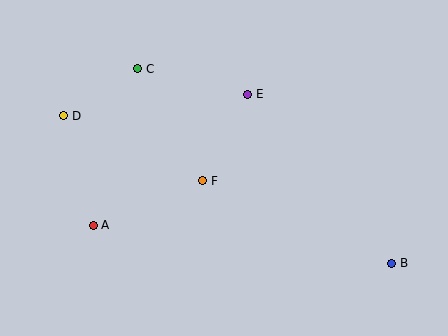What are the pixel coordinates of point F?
Point F is at (203, 181).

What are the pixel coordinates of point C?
Point C is at (138, 69).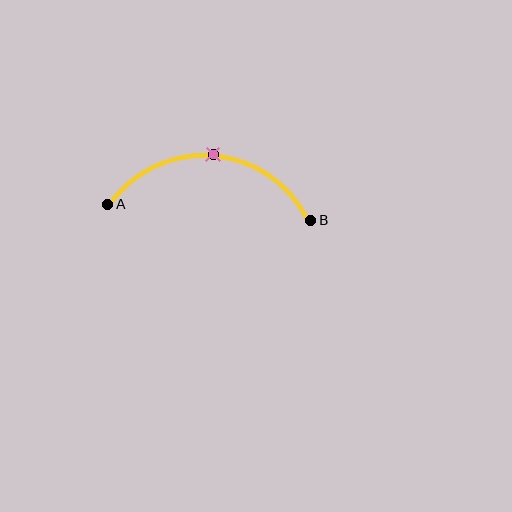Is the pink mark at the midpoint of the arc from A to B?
Yes. The pink mark lies on the arc at equal arc-length from both A and B — it is the arc midpoint.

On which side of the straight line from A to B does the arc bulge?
The arc bulges above the straight line connecting A and B.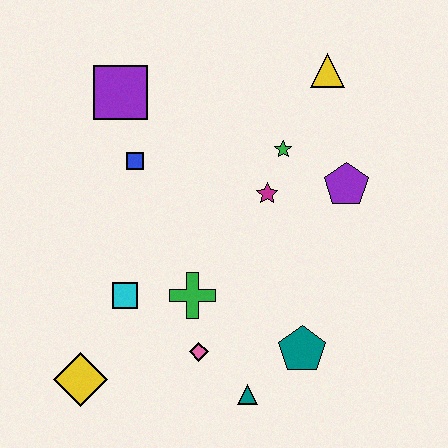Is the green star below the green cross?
No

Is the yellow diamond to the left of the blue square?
Yes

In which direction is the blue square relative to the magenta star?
The blue square is to the left of the magenta star.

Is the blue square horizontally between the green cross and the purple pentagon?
No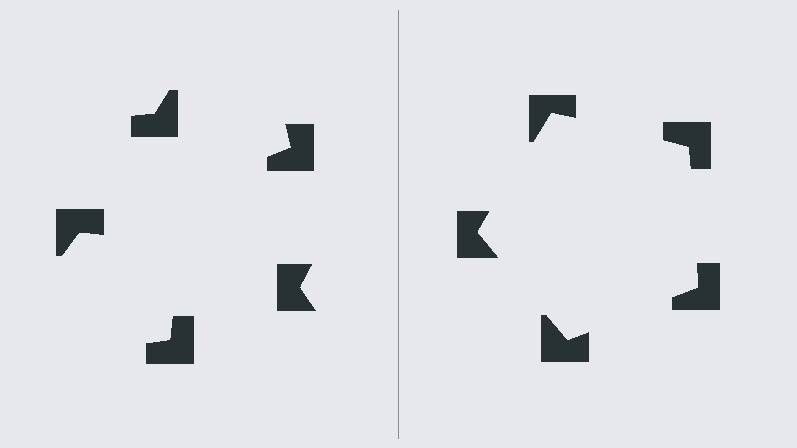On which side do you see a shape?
An illusory pentagon appears on the right side. On the left side the wedge cuts are rotated, so no coherent shape forms.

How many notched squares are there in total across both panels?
10 — 5 on each side.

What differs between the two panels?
The notched squares are positioned identically on both sides; only the wedge orientations differ. On the right they align to a pentagon; on the left they are misaligned.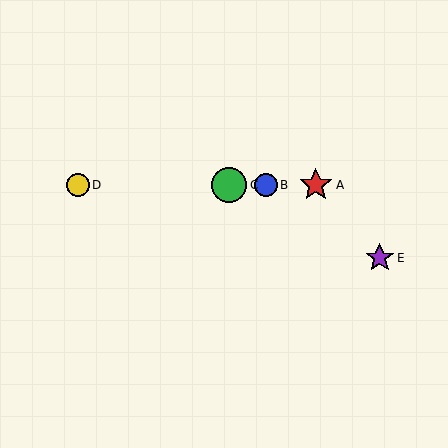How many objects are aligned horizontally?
4 objects (A, B, C, D) are aligned horizontally.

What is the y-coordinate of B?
Object B is at y≈185.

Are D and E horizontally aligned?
No, D is at y≈185 and E is at y≈258.